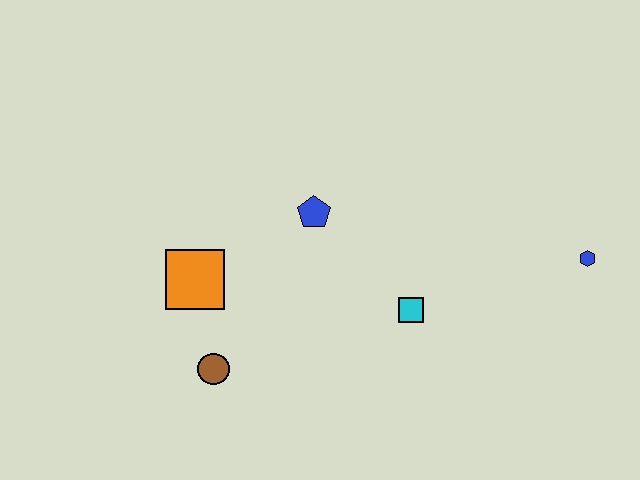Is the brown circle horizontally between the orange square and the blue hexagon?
Yes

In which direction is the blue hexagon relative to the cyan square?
The blue hexagon is to the right of the cyan square.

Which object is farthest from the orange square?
The blue hexagon is farthest from the orange square.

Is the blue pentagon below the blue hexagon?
No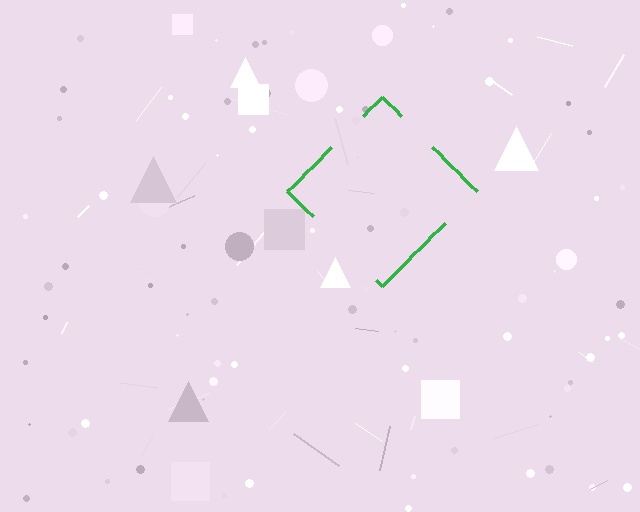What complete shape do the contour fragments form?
The contour fragments form a diamond.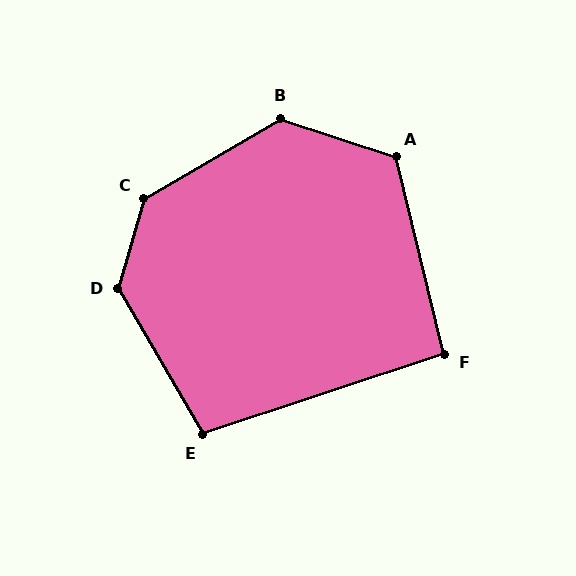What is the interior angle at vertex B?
Approximately 131 degrees (obtuse).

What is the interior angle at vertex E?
Approximately 102 degrees (obtuse).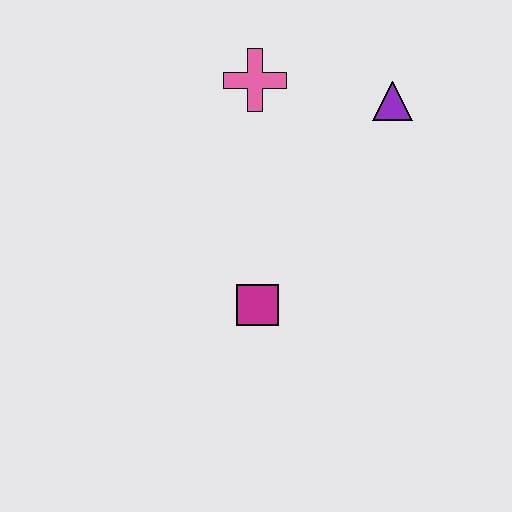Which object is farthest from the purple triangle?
The magenta square is farthest from the purple triangle.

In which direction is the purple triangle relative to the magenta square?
The purple triangle is above the magenta square.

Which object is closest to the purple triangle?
The pink cross is closest to the purple triangle.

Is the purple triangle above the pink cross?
No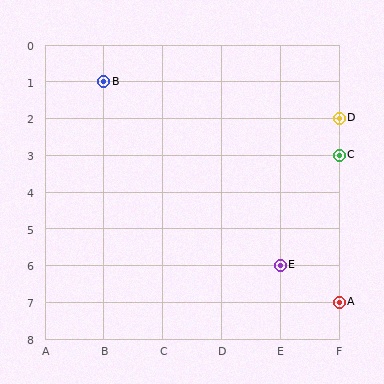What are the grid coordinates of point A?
Point A is at grid coordinates (F, 7).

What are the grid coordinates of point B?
Point B is at grid coordinates (B, 1).